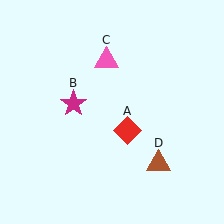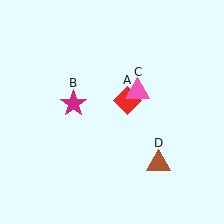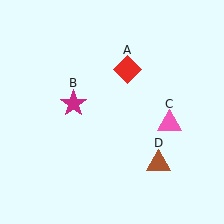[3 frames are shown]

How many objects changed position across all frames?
2 objects changed position: red diamond (object A), pink triangle (object C).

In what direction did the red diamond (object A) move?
The red diamond (object A) moved up.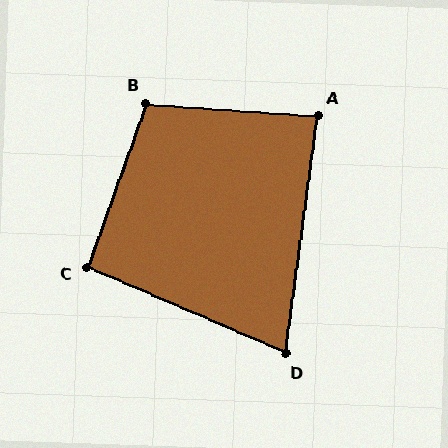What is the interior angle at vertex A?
Approximately 86 degrees (approximately right).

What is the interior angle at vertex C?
Approximately 94 degrees (approximately right).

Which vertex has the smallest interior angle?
D, at approximately 74 degrees.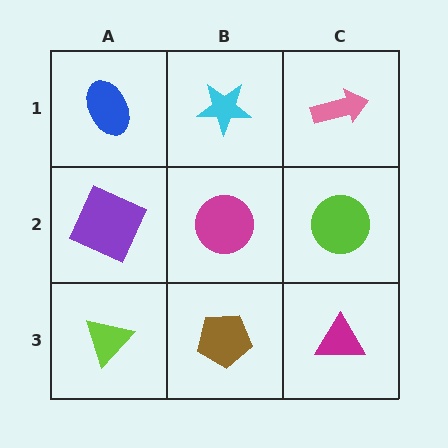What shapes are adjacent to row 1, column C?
A lime circle (row 2, column C), a cyan star (row 1, column B).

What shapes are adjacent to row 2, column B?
A cyan star (row 1, column B), a brown pentagon (row 3, column B), a purple square (row 2, column A), a lime circle (row 2, column C).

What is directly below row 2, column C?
A magenta triangle.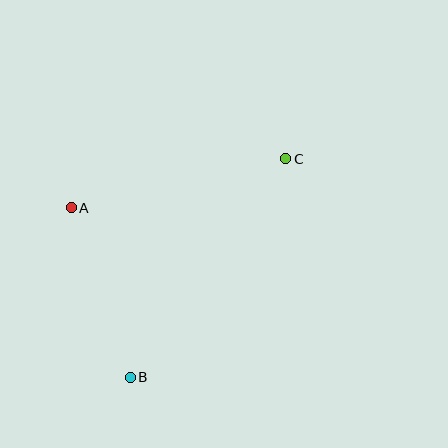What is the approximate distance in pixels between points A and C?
The distance between A and C is approximately 220 pixels.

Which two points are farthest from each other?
Points B and C are farthest from each other.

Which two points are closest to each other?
Points A and B are closest to each other.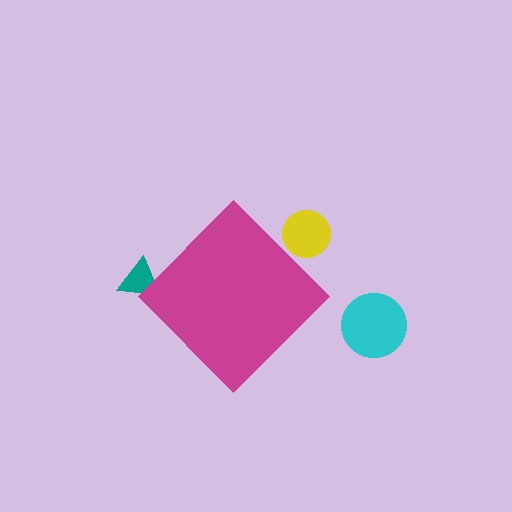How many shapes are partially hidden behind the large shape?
2 shapes are partially hidden.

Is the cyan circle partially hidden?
No, the cyan circle is fully visible.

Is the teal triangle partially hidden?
Yes, the teal triangle is partially hidden behind the magenta diamond.